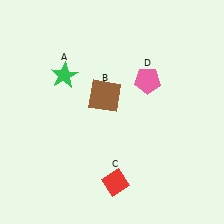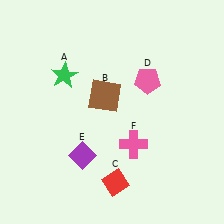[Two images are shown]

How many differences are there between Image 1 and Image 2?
There are 2 differences between the two images.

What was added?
A purple diamond (E), a pink cross (F) were added in Image 2.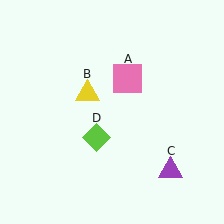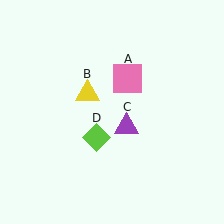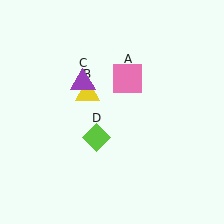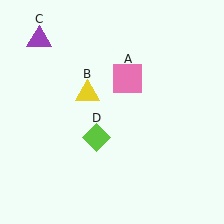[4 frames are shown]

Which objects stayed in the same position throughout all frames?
Pink square (object A) and yellow triangle (object B) and lime diamond (object D) remained stationary.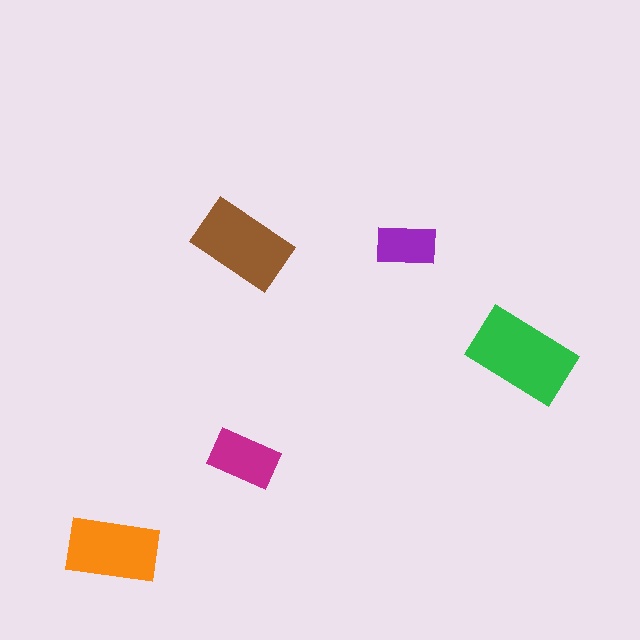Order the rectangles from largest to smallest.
the green one, the brown one, the orange one, the magenta one, the purple one.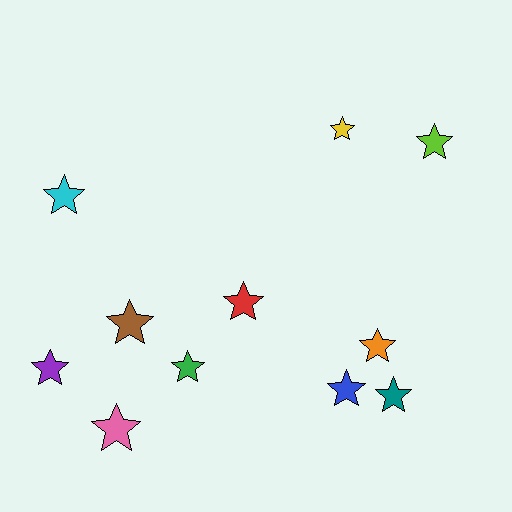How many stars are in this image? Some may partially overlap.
There are 11 stars.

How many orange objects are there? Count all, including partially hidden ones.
There is 1 orange object.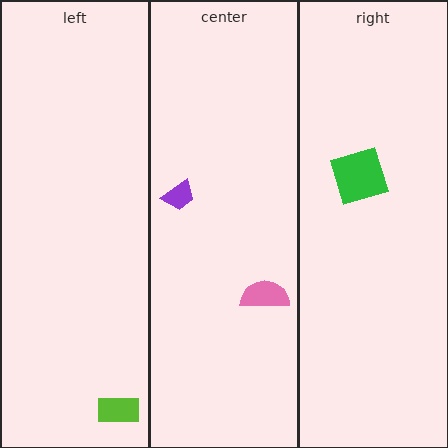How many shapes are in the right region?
1.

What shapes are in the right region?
The green square.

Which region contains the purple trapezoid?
The center region.